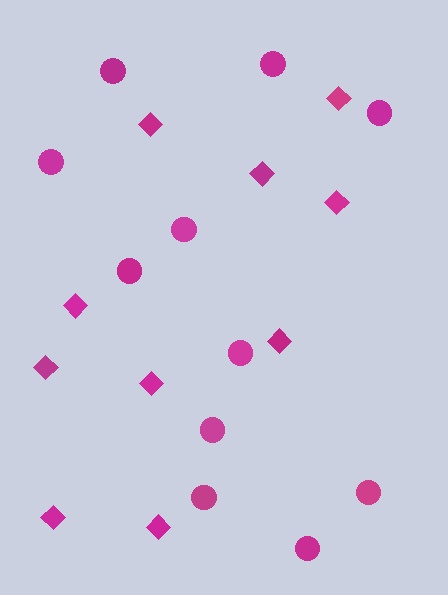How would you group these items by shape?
There are 2 groups: one group of diamonds (10) and one group of circles (11).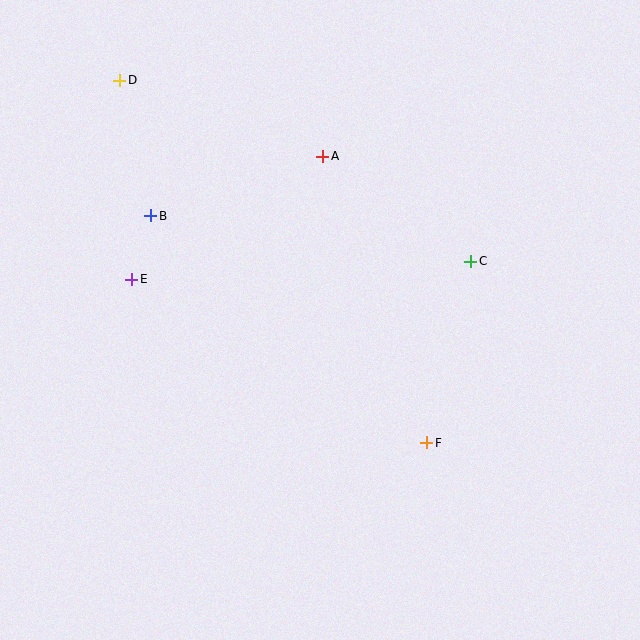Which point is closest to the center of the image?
Point C at (471, 261) is closest to the center.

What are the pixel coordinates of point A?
Point A is at (323, 156).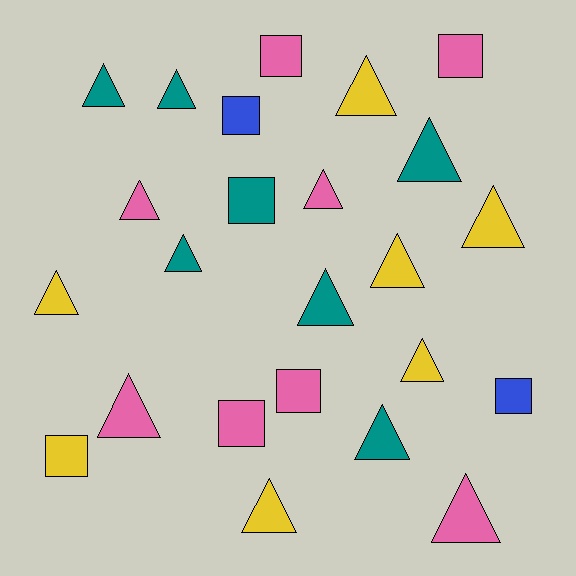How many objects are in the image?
There are 24 objects.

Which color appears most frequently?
Pink, with 8 objects.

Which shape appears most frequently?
Triangle, with 16 objects.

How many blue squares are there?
There are 2 blue squares.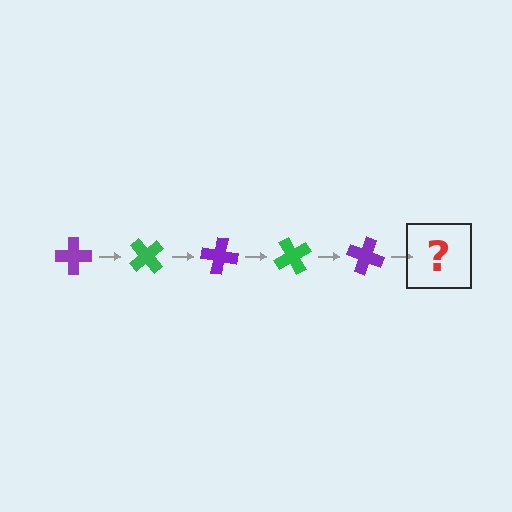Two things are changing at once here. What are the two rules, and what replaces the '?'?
The two rules are that it rotates 50 degrees each step and the color cycles through purple and green. The '?' should be a green cross, rotated 250 degrees from the start.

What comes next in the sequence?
The next element should be a green cross, rotated 250 degrees from the start.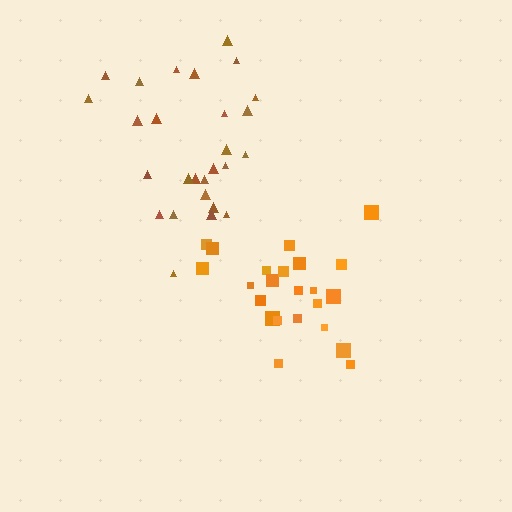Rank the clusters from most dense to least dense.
orange, brown.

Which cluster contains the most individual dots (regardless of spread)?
Brown (27).